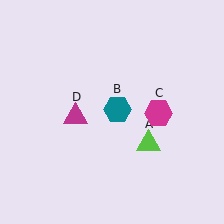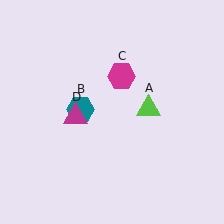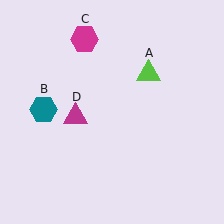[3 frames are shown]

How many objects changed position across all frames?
3 objects changed position: lime triangle (object A), teal hexagon (object B), magenta hexagon (object C).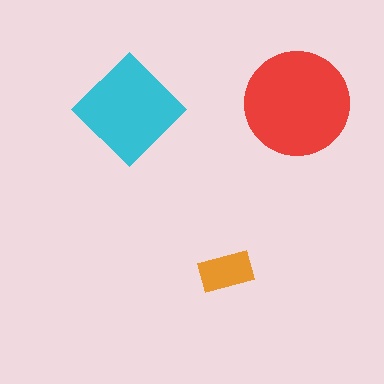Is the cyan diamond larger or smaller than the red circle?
Smaller.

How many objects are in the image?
There are 3 objects in the image.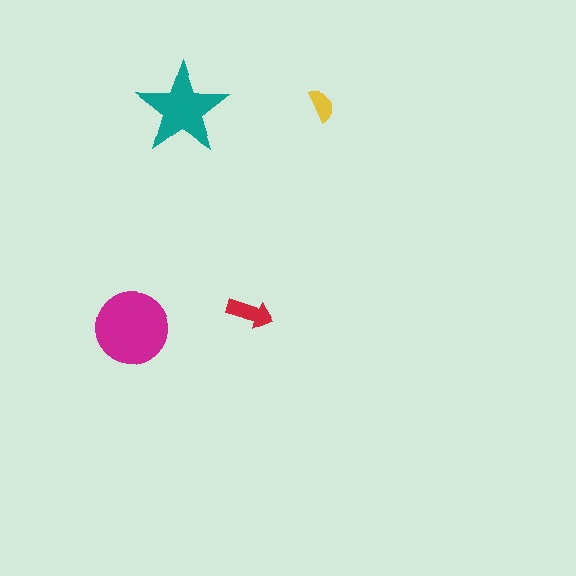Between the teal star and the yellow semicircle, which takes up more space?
The teal star.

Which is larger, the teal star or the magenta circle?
The magenta circle.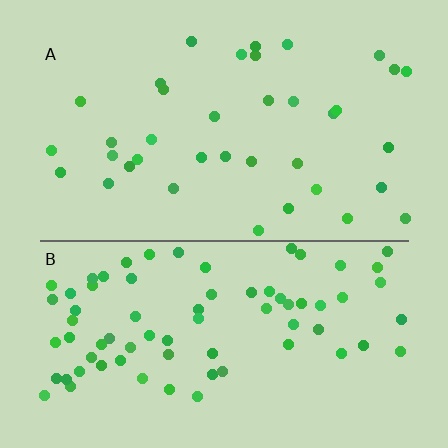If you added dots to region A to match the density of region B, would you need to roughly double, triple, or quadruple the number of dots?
Approximately double.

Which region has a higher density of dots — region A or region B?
B (the bottom).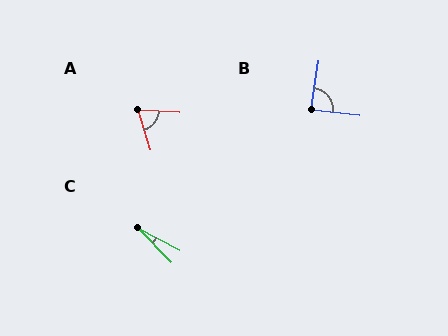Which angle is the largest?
B, at approximately 88 degrees.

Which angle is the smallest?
C, at approximately 18 degrees.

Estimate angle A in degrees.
Approximately 69 degrees.